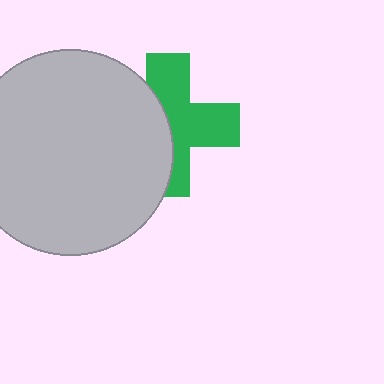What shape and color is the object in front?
The object in front is a light gray circle.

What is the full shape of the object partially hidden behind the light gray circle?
The partially hidden object is a green cross.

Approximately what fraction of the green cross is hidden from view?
Roughly 44% of the green cross is hidden behind the light gray circle.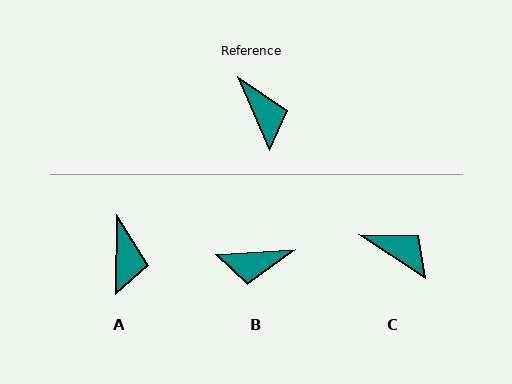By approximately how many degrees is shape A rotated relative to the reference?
Approximately 24 degrees clockwise.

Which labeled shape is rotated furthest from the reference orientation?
B, about 110 degrees away.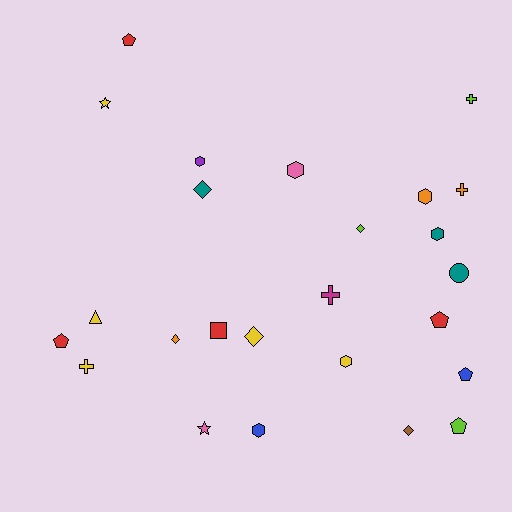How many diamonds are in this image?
There are 5 diamonds.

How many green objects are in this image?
There are no green objects.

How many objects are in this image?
There are 25 objects.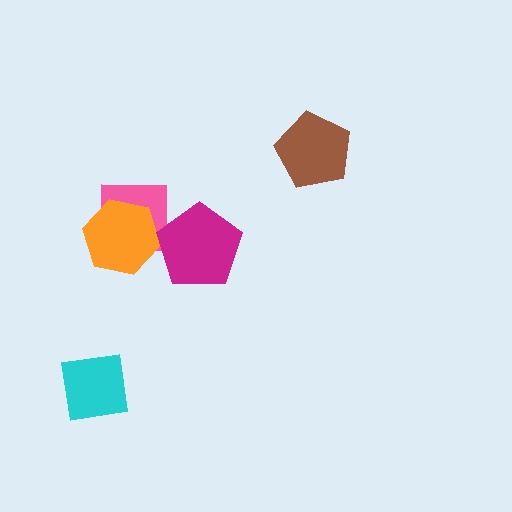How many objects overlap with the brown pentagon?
0 objects overlap with the brown pentagon.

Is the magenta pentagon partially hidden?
No, no other shape covers it.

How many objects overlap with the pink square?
1 object overlaps with the pink square.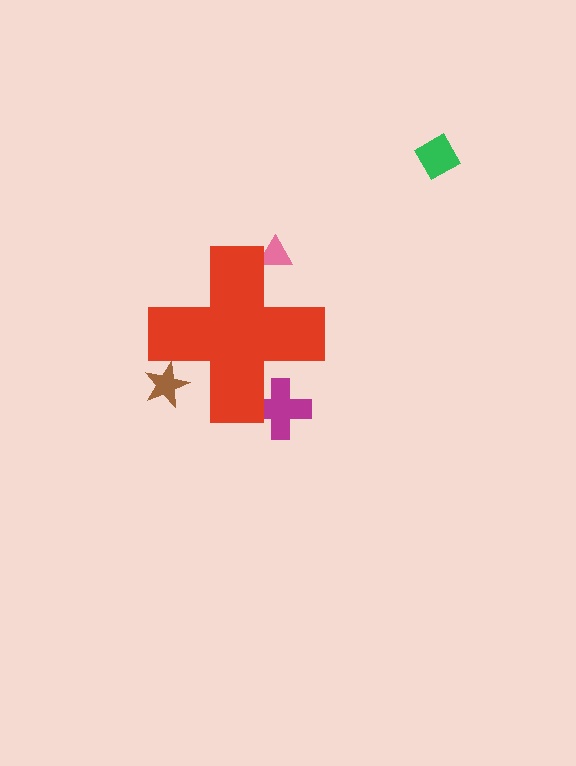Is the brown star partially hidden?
Yes, the brown star is partially hidden behind the red cross.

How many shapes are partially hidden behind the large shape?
3 shapes are partially hidden.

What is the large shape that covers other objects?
A red cross.